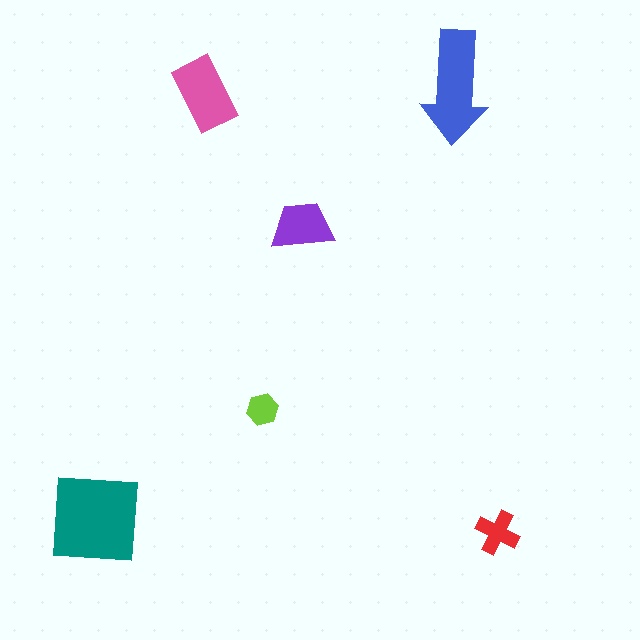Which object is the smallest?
The lime hexagon.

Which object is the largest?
The teal square.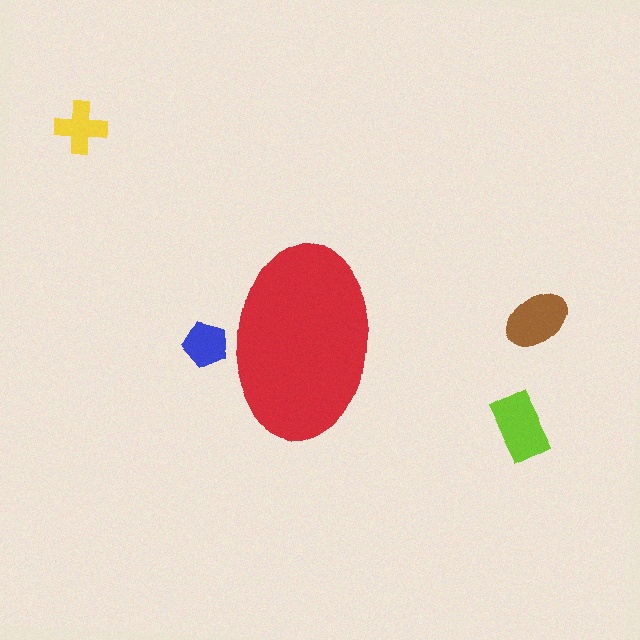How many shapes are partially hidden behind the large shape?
1 shape is partially hidden.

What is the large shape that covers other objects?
A red ellipse.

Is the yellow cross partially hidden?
No, the yellow cross is fully visible.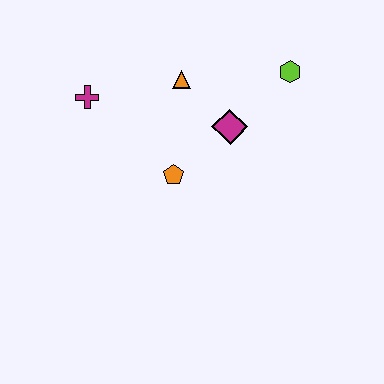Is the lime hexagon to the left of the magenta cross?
No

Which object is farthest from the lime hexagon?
The magenta cross is farthest from the lime hexagon.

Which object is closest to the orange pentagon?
The magenta diamond is closest to the orange pentagon.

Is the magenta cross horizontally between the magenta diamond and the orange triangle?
No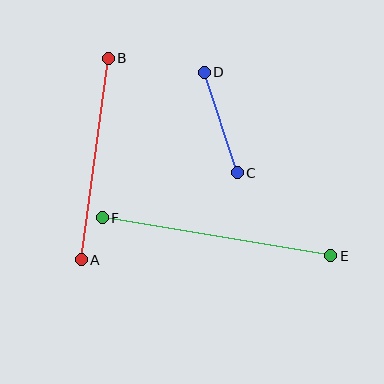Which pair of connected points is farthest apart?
Points E and F are farthest apart.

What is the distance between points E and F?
The distance is approximately 232 pixels.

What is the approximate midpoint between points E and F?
The midpoint is at approximately (217, 237) pixels.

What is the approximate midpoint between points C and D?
The midpoint is at approximately (221, 122) pixels.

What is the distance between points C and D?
The distance is approximately 106 pixels.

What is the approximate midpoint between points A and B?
The midpoint is at approximately (95, 159) pixels.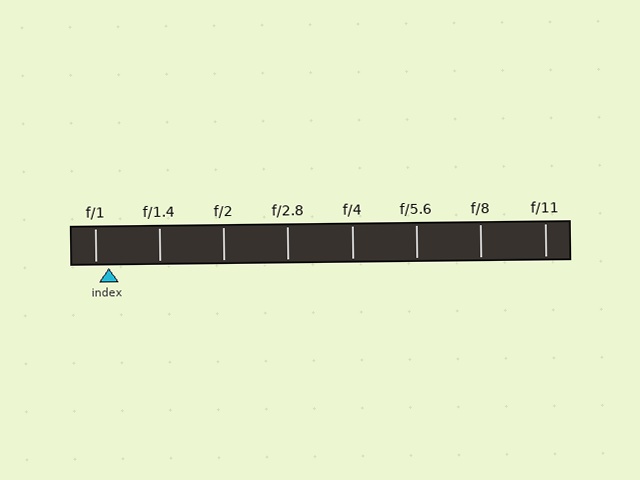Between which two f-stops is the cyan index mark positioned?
The index mark is between f/1 and f/1.4.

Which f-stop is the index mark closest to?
The index mark is closest to f/1.